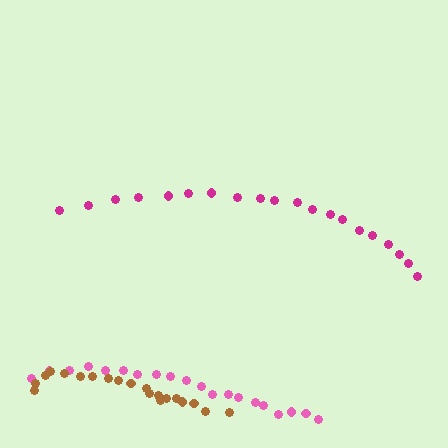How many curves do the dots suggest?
There are 3 distinct paths.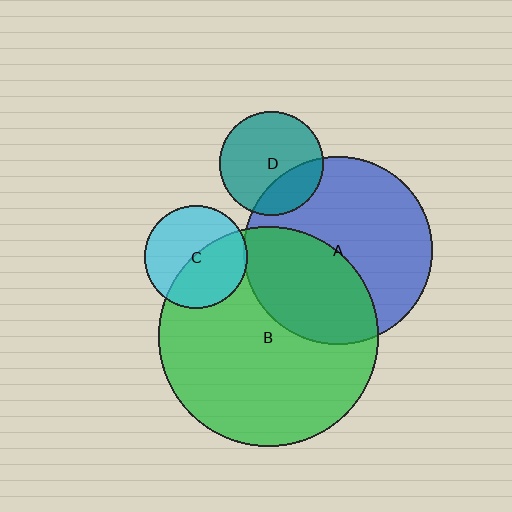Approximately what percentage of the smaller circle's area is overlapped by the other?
Approximately 40%.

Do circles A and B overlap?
Yes.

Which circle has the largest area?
Circle B (green).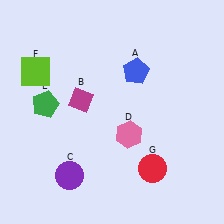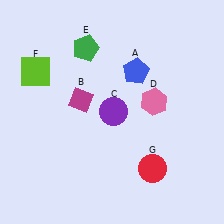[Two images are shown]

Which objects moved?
The objects that moved are: the purple circle (C), the pink hexagon (D), the green pentagon (E).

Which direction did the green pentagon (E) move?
The green pentagon (E) moved up.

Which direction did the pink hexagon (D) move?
The pink hexagon (D) moved up.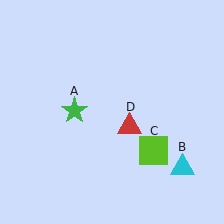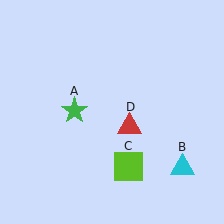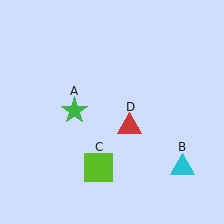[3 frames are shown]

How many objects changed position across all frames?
1 object changed position: lime square (object C).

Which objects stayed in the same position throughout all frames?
Green star (object A) and cyan triangle (object B) and red triangle (object D) remained stationary.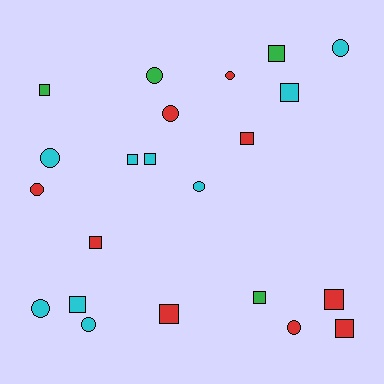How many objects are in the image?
There are 22 objects.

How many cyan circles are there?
There are 5 cyan circles.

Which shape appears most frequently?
Square, with 12 objects.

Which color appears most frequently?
Cyan, with 9 objects.